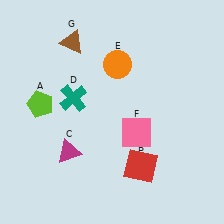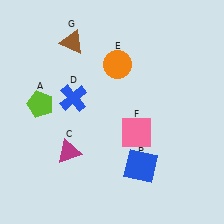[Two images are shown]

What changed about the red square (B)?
In Image 1, B is red. In Image 2, it changed to blue.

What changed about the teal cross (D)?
In Image 1, D is teal. In Image 2, it changed to blue.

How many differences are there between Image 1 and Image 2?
There are 2 differences between the two images.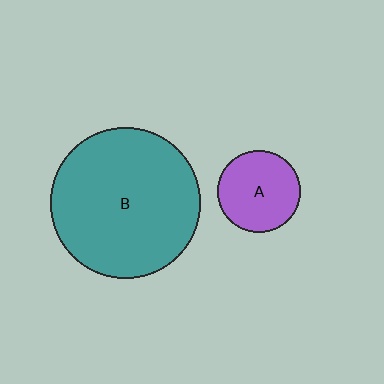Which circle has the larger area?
Circle B (teal).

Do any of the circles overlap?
No, none of the circles overlap.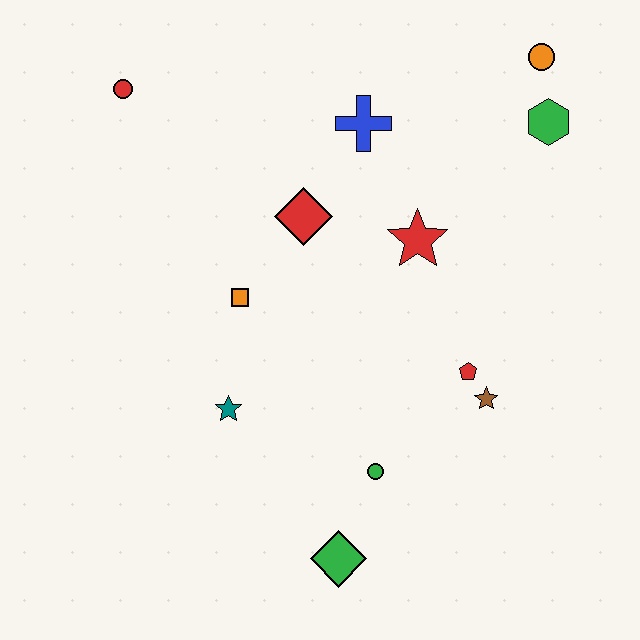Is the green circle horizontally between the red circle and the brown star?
Yes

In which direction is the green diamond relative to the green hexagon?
The green diamond is below the green hexagon.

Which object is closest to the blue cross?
The red diamond is closest to the blue cross.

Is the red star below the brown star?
No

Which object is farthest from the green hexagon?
The green diamond is farthest from the green hexagon.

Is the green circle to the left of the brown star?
Yes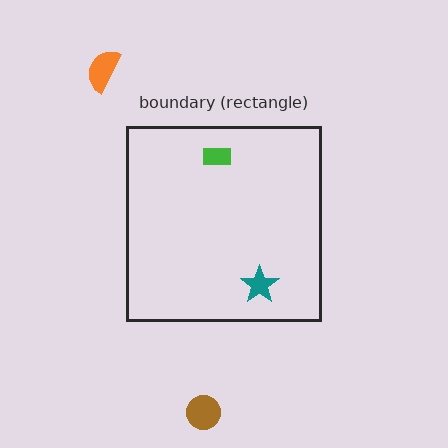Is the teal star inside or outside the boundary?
Inside.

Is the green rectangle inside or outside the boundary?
Inside.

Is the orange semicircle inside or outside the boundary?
Outside.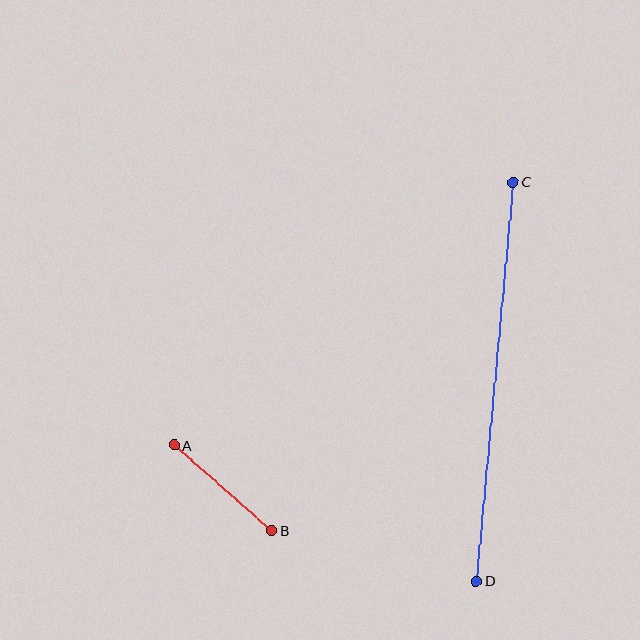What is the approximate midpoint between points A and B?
The midpoint is at approximately (223, 488) pixels.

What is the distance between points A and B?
The distance is approximately 130 pixels.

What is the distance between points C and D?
The distance is approximately 401 pixels.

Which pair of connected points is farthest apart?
Points C and D are farthest apart.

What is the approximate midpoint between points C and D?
The midpoint is at approximately (495, 382) pixels.